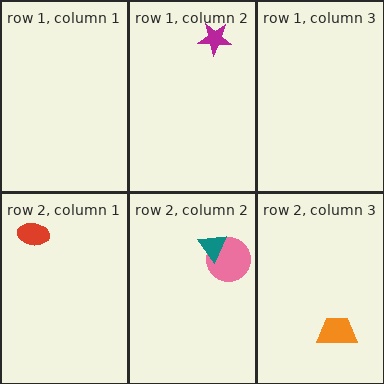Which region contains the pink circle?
The row 2, column 2 region.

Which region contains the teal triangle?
The row 2, column 2 region.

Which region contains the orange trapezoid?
The row 2, column 3 region.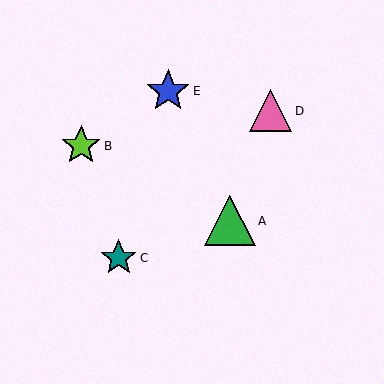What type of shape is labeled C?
Shape C is a teal star.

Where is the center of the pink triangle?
The center of the pink triangle is at (271, 111).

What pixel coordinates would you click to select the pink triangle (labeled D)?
Click at (271, 111) to select the pink triangle D.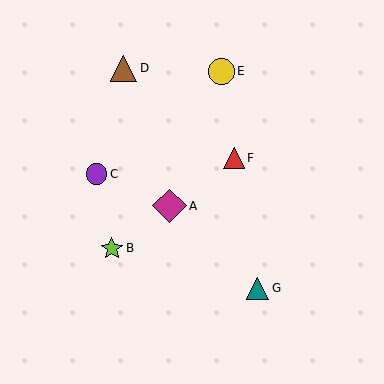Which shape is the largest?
The magenta diamond (labeled A) is the largest.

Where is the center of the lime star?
The center of the lime star is at (112, 248).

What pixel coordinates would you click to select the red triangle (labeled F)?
Click at (234, 158) to select the red triangle F.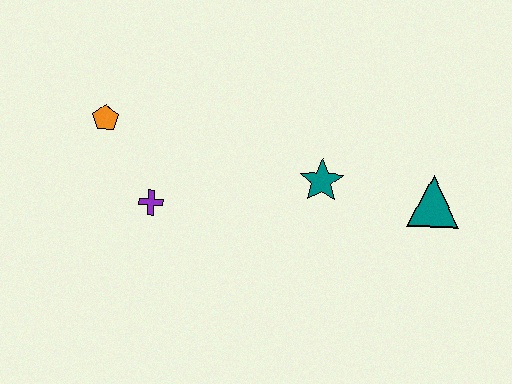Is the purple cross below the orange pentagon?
Yes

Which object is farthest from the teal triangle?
The orange pentagon is farthest from the teal triangle.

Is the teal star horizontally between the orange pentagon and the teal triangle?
Yes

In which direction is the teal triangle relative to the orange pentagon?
The teal triangle is to the right of the orange pentagon.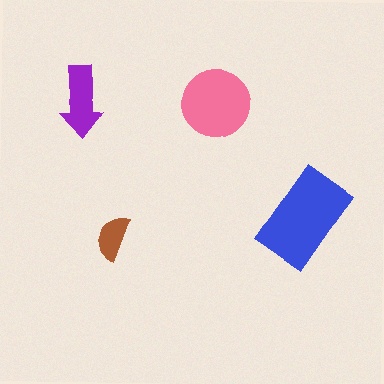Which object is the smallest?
The brown semicircle.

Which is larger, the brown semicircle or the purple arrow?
The purple arrow.